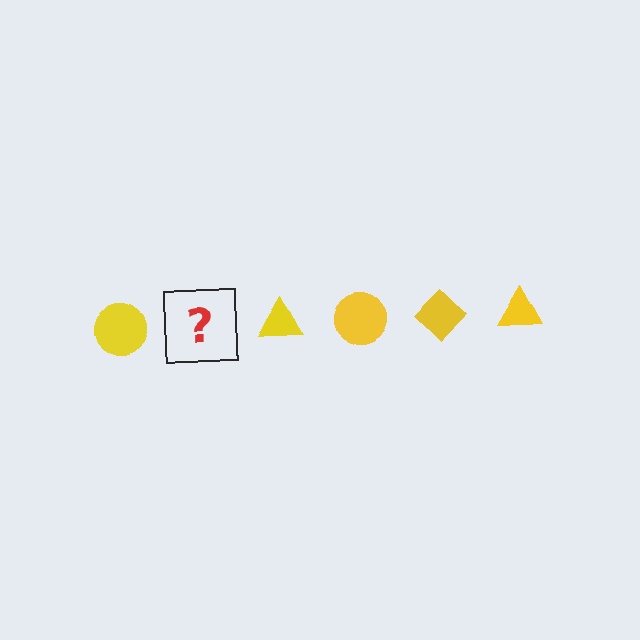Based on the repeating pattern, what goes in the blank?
The blank should be a yellow diamond.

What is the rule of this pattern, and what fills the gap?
The rule is that the pattern cycles through circle, diamond, triangle shapes in yellow. The gap should be filled with a yellow diamond.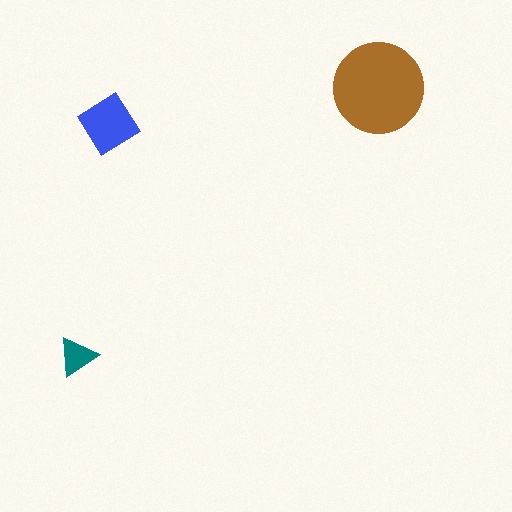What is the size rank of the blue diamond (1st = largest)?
2nd.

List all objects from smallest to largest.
The teal triangle, the blue diamond, the brown circle.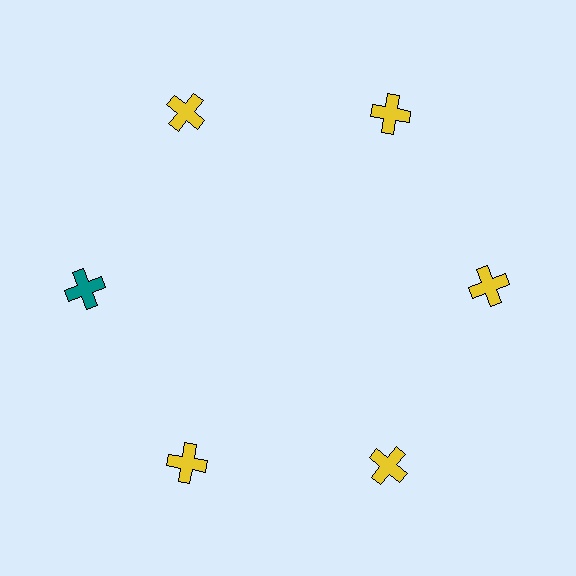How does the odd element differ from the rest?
It has a different color: teal instead of yellow.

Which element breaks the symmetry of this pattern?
The teal cross at roughly the 9 o'clock position breaks the symmetry. All other shapes are yellow crosses.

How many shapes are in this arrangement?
There are 6 shapes arranged in a ring pattern.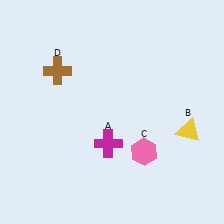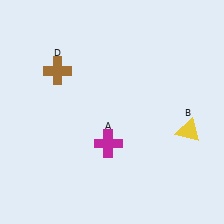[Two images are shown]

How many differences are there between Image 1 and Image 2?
There is 1 difference between the two images.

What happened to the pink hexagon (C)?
The pink hexagon (C) was removed in Image 2. It was in the bottom-right area of Image 1.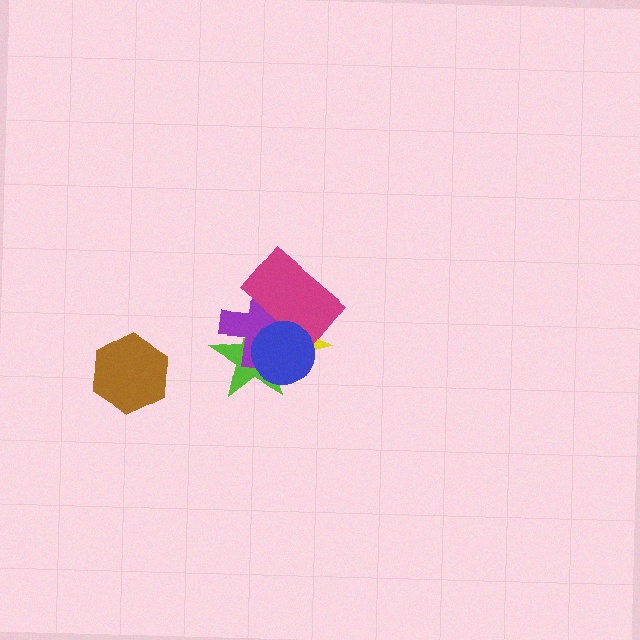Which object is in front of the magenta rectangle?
The blue circle is in front of the magenta rectangle.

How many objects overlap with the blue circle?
4 objects overlap with the blue circle.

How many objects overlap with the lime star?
4 objects overlap with the lime star.